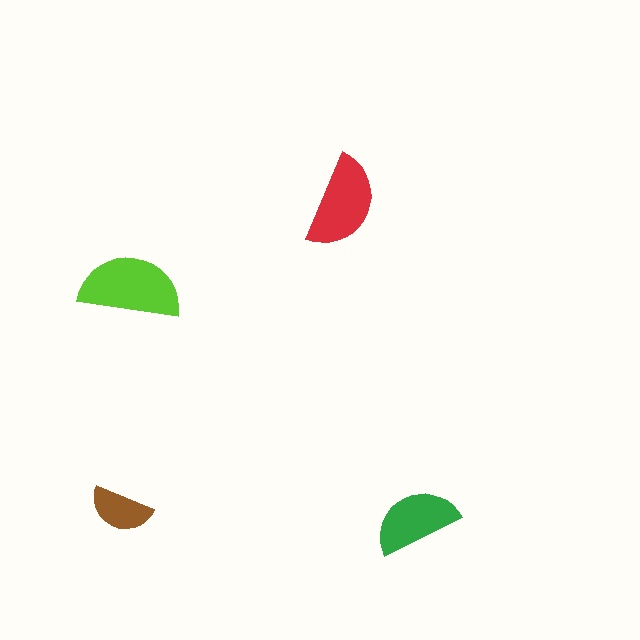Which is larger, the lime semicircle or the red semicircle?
The lime one.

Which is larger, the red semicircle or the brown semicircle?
The red one.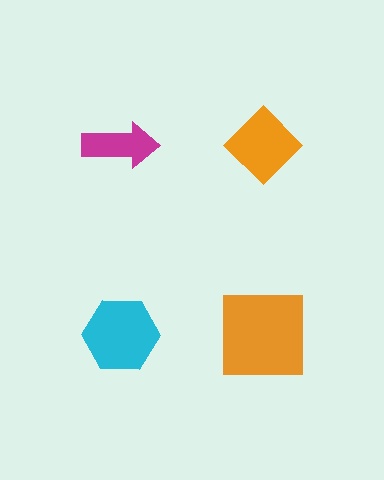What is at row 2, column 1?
A cyan hexagon.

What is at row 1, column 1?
A magenta arrow.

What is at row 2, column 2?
An orange square.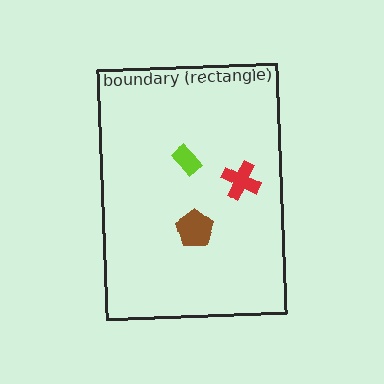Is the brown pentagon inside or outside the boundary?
Inside.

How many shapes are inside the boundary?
3 inside, 0 outside.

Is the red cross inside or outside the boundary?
Inside.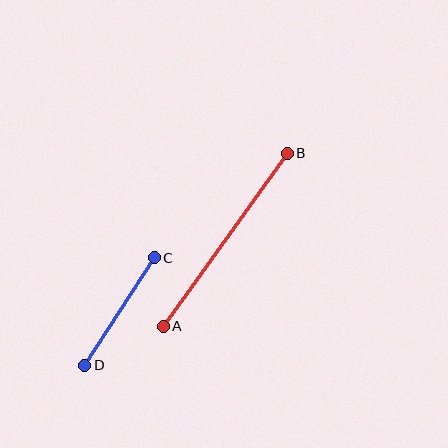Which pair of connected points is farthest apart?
Points A and B are farthest apart.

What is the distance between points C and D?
The distance is approximately 128 pixels.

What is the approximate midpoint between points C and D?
The midpoint is at approximately (119, 311) pixels.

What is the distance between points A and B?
The distance is approximately 213 pixels.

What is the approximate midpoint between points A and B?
The midpoint is at approximately (225, 240) pixels.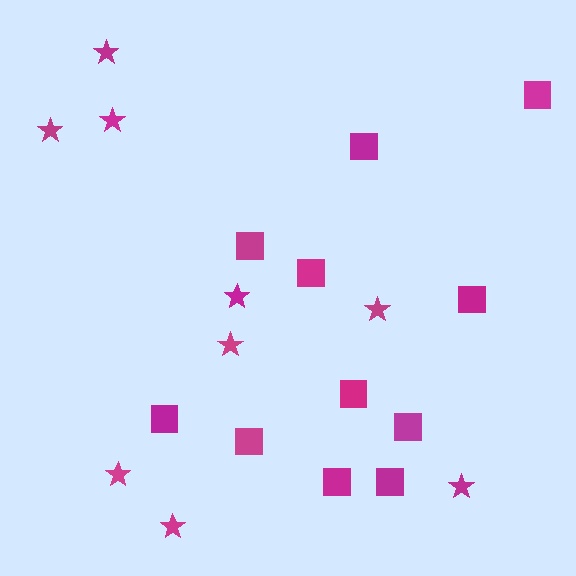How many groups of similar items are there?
There are 2 groups: one group of squares (11) and one group of stars (9).